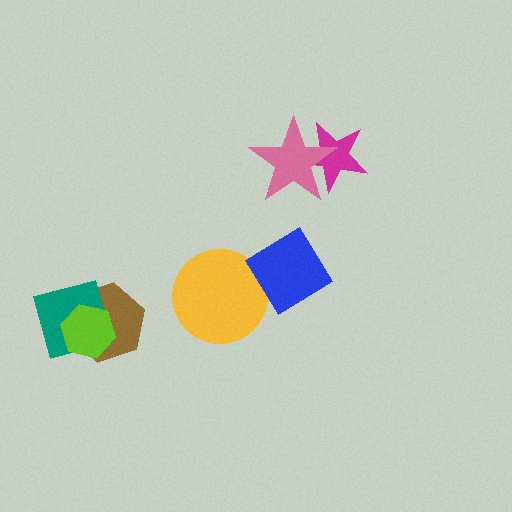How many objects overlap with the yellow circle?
1 object overlaps with the yellow circle.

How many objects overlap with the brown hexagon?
2 objects overlap with the brown hexagon.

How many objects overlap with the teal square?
2 objects overlap with the teal square.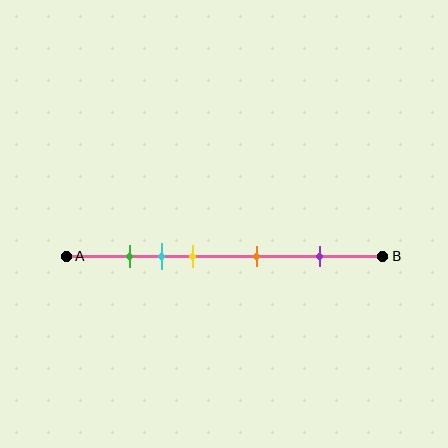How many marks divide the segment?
There are 5 marks dividing the segment.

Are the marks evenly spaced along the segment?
No, the marks are not evenly spaced.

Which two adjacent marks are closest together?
The green and cyan marks are the closest adjacent pair.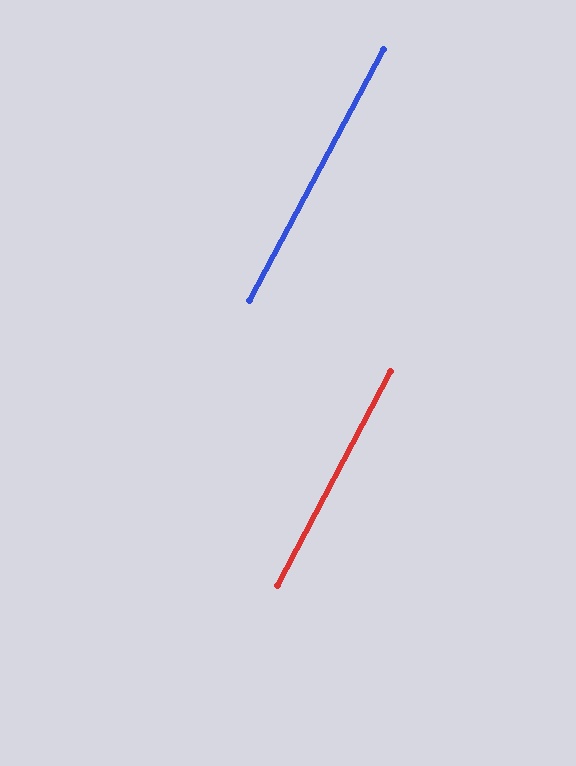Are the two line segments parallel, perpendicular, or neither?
Parallel — their directions differ by only 0.2°.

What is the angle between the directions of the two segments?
Approximately 0 degrees.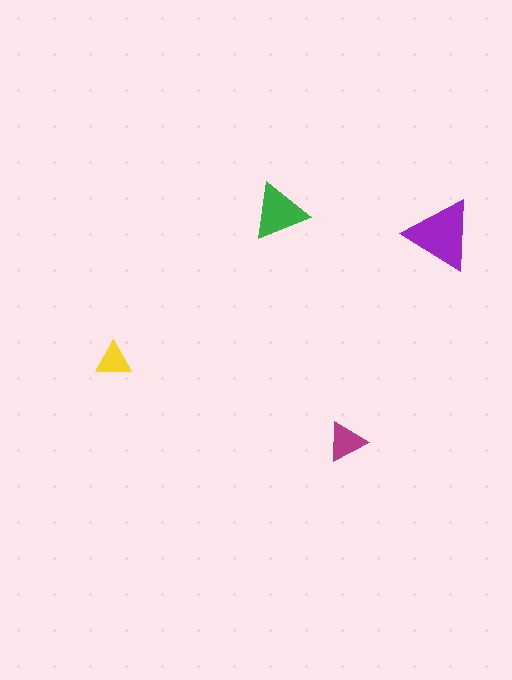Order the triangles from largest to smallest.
the purple one, the green one, the magenta one, the yellow one.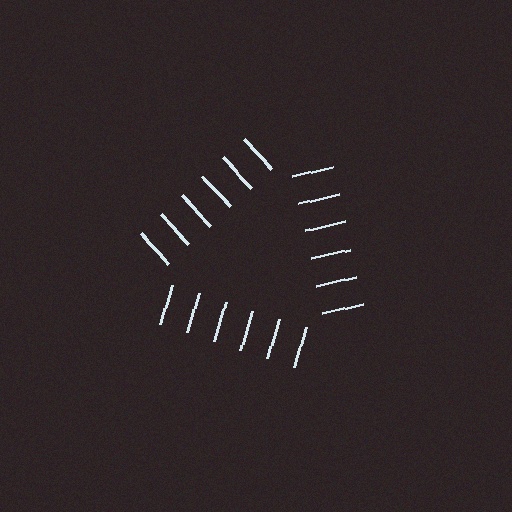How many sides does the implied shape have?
3 sides — the line-ends trace a triangle.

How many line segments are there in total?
18 — 6 along each of the 3 edges.